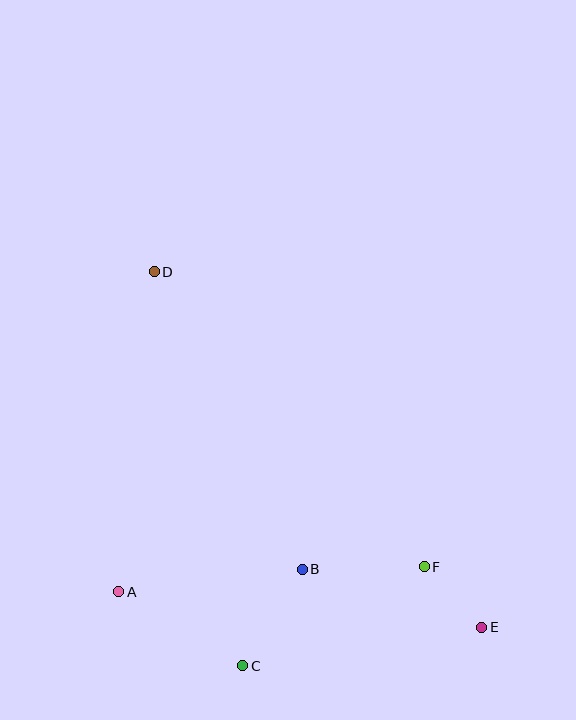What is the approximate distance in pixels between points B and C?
The distance between B and C is approximately 113 pixels.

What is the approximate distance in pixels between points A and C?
The distance between A and C is approximately 144 pixels.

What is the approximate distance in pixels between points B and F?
The distance between B and F is approximately 122 pixels.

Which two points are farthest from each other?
Points D and E are farthest from each other.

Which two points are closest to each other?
Points E and F are closest to each other.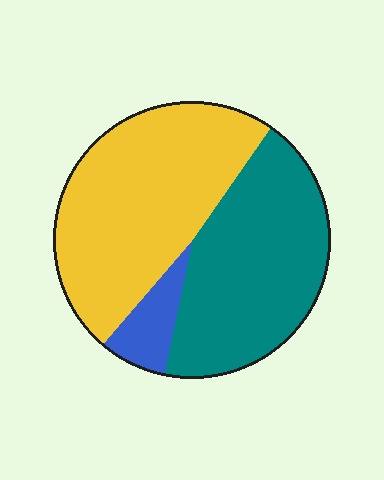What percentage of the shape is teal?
Teal takes up about two fifths (2/5) of the shape.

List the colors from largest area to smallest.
From largest to smallest: yellow, teal, blue.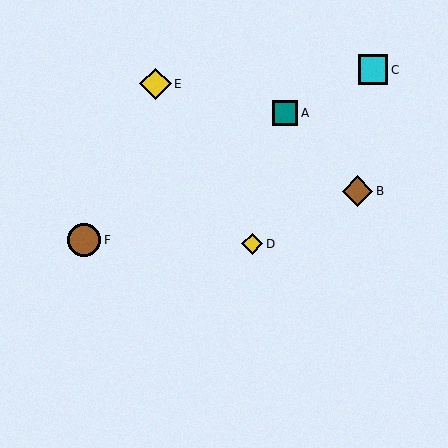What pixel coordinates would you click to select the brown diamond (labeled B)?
Click at (358, 191) to select the brown diamond B.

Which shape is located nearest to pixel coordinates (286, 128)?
The teal square (labeled A) at (285, 113) is nearest to that location.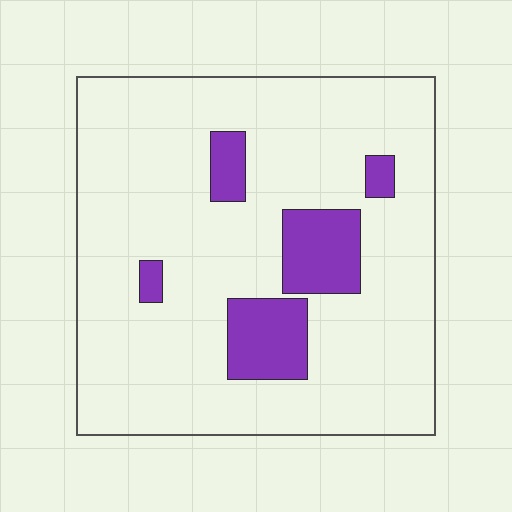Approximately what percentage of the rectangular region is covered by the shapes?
Approximately 15%.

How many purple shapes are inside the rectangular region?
5.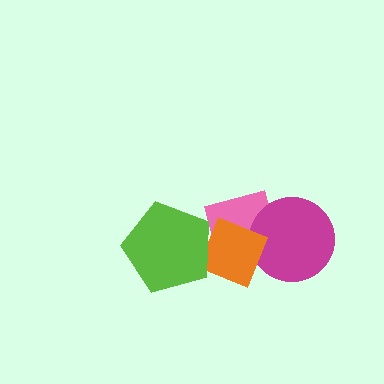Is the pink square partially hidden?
Yes, it is partially covered by another shape.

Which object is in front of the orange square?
The lime pentagon is in front of the orange square.